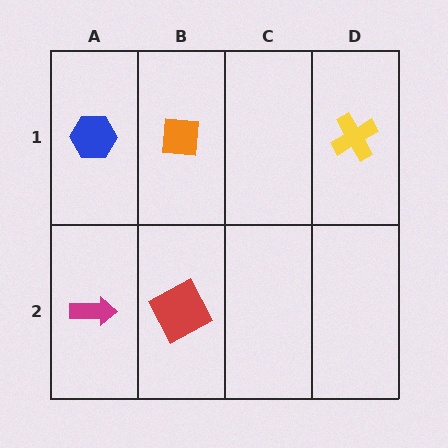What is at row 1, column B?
An orange square.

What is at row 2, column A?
A magenta arrow.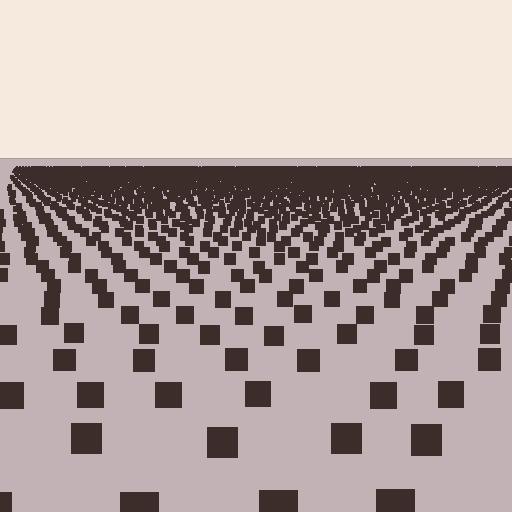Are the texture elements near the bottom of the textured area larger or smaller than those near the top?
Larger. Near the bottom, elements are closer to the viewer and appear at a bigger on-screen size.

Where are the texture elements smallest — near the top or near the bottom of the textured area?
Near the top.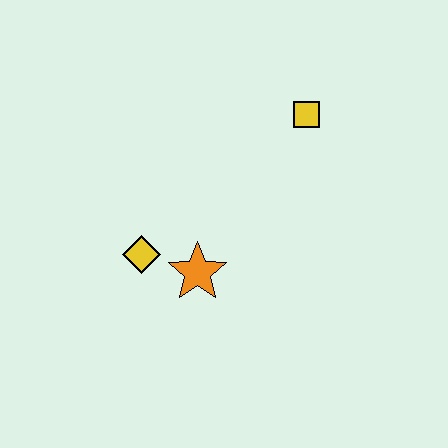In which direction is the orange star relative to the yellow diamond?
The orange star is to the right of the yellow diamond.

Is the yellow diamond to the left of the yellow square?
Yes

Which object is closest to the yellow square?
The orange star is closest to the yellow square.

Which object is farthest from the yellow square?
The yellow diamond is farthest from the yellow square.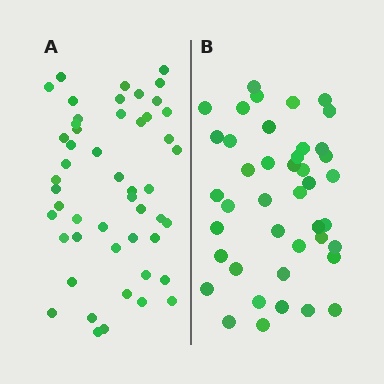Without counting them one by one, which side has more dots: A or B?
Region A (the left region) has more dots.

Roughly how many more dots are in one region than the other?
Region A has roughly 8 or so more dots than region B.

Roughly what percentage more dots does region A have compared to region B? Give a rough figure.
About 20% more.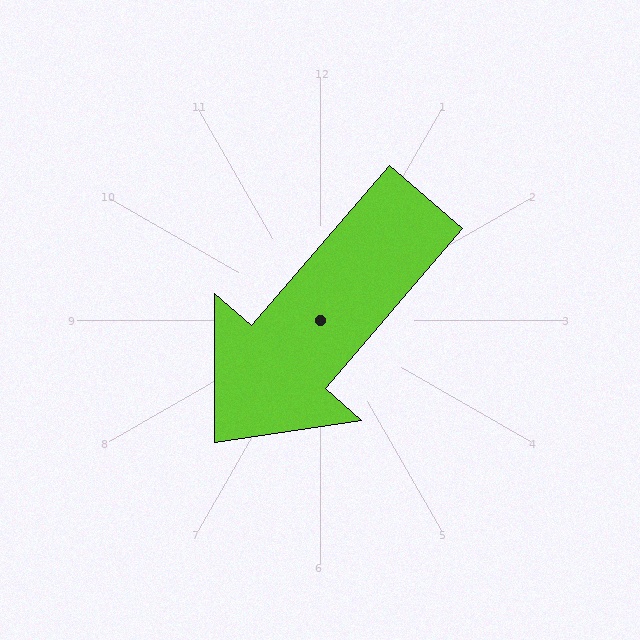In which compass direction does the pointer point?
Southwest.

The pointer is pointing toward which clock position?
Roughly 7 o'clock.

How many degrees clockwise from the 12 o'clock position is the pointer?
Approximately 221 degrees.